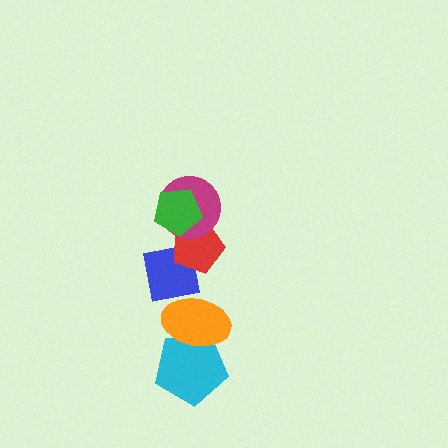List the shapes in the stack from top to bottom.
From top to bottom: the green pentagon, the magenta circle, the red pentagon, the blue square, the orange ellipse, the cyan pentagon.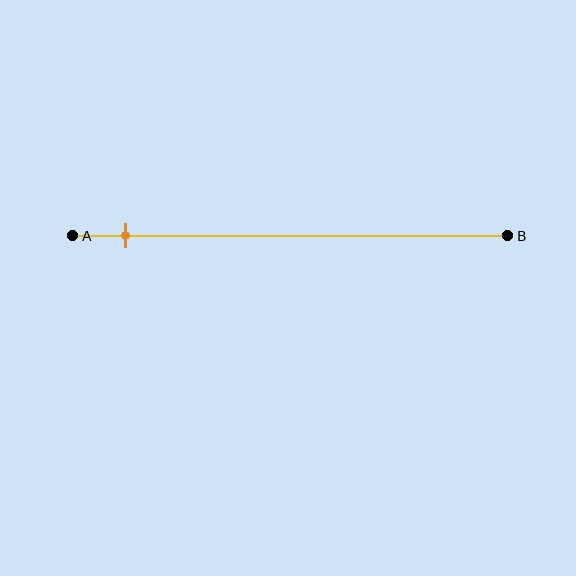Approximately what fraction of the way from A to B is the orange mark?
The orange mark is approximately 10% of the way from A to B.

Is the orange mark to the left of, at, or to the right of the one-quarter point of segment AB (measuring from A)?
The orange mark is to the left of the one-quarter point of segment AB.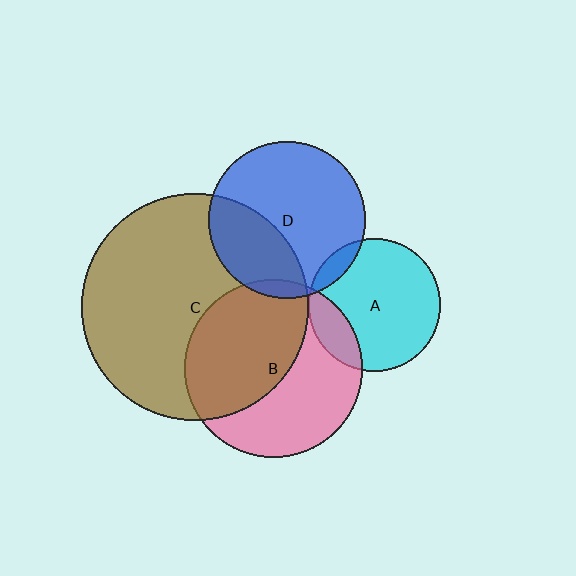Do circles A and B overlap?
Yes.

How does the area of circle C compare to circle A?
Approximately 2.9 times.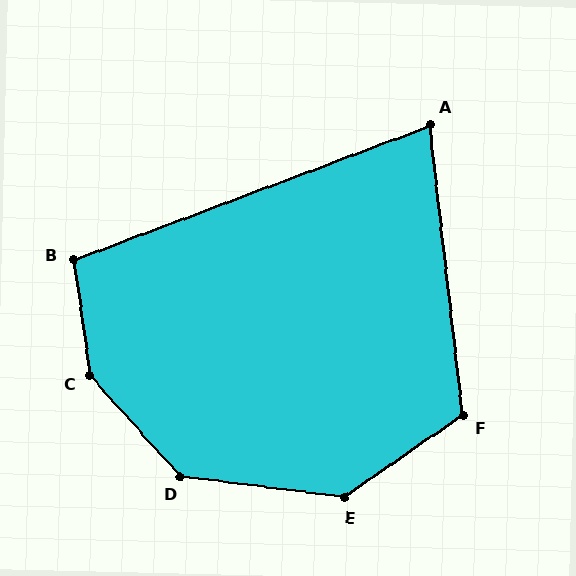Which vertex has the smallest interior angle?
A, at approximately 76 degrees.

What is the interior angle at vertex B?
Approximately 103 degrees (obtuse).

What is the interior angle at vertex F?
Approximately 118 degrees (obtuse).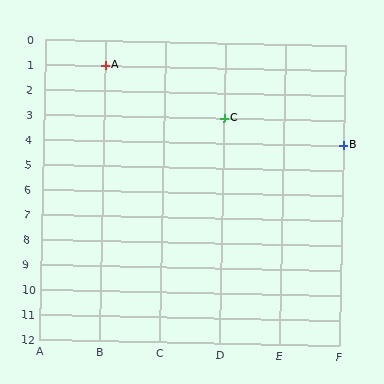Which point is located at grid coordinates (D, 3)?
Point C is at (D, 3).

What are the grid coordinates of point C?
Point C is at grid coordinates (D, 3).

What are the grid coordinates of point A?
Point A is at grid coordinates (B, 1).